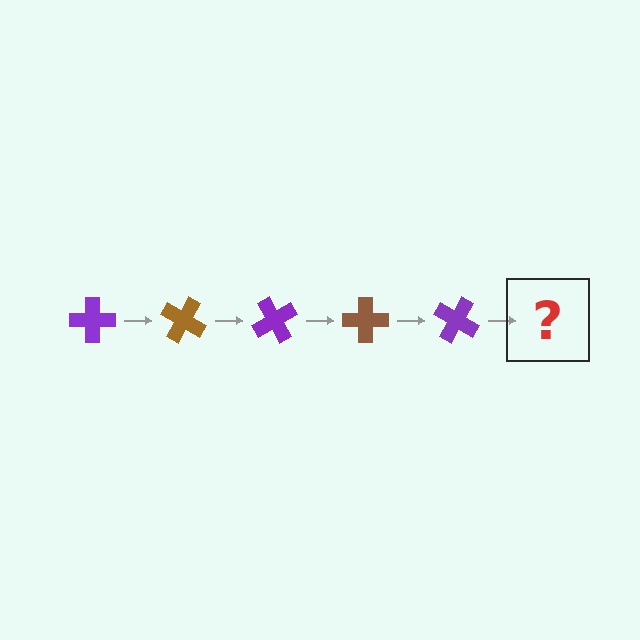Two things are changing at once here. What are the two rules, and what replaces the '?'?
The two rules are that it rotates 30 degrees each step and the color cycles through purple and brown. The '?' should be a brown cross, rotated 150 degrees from the start.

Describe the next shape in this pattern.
It should be a brown cross, rotated 150 degrees from the start.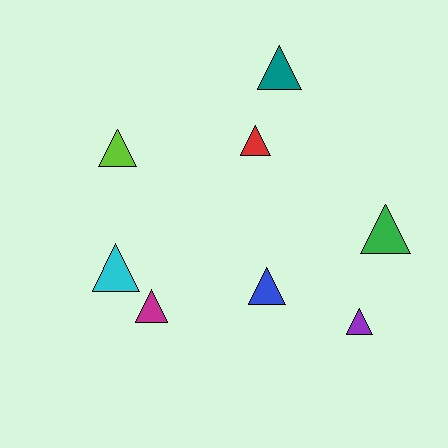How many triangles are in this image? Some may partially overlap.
There are 8 triangles.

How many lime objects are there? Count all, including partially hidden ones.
There is 1 lime object.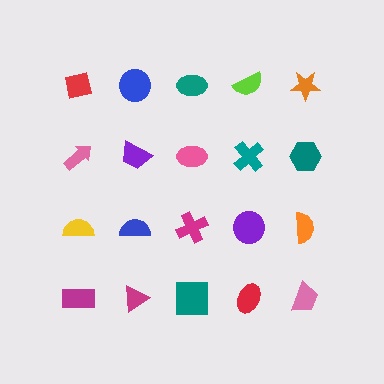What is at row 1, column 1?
A red square.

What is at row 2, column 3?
A pink ellipse.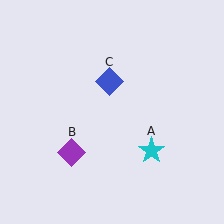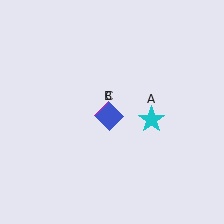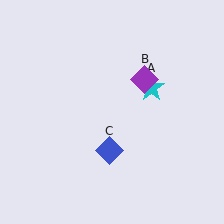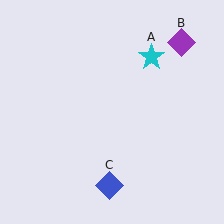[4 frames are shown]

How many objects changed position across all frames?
3 objects changed position: cyan star (object A), purple diamond (object B), blue diamond (object C).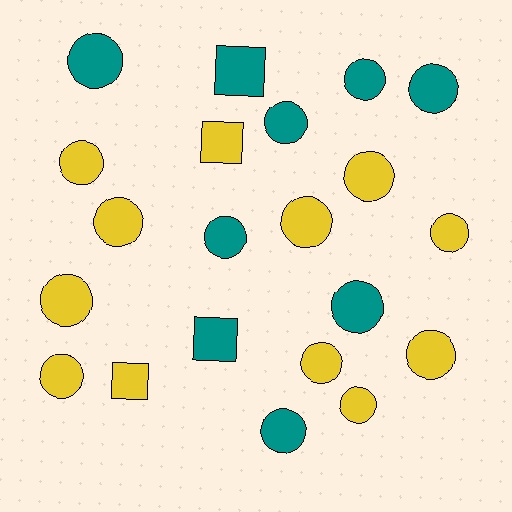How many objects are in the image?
There are 21 objects.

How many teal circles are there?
There are 7 teal circles.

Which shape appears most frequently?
Circle, with 17 objects.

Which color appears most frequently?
Yellow, with 12 objects.